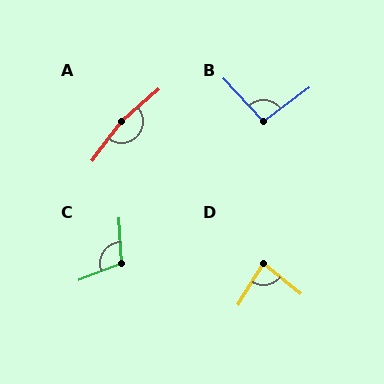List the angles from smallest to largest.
D (83°), B (97°), C (109°), A (167°).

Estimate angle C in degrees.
Approximately 109 degrees.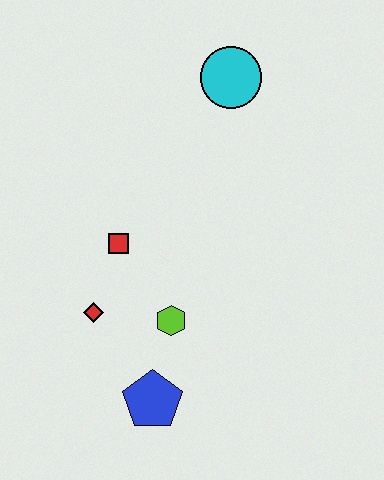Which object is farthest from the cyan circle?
The blue pentagon is farthest from the cyan circle.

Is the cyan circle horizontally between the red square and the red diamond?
No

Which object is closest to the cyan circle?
The red square is closest to the cyan circle.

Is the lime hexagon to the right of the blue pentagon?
Yes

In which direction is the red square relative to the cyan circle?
The red square is below the cyan circle.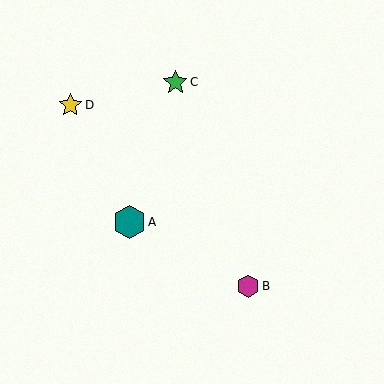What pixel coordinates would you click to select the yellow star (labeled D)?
Click at (70, 105) to select the yellow star D.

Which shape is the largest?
The teal hexagon (labeled A) is the largest.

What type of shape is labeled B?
Shape B is a magenta hexagon.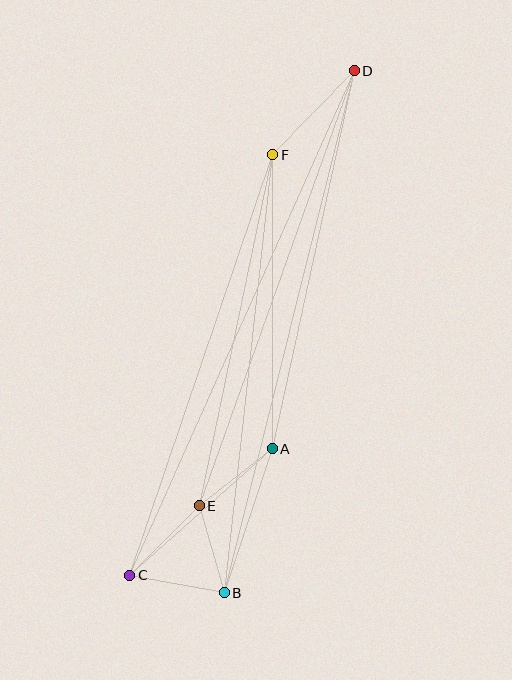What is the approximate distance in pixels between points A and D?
The distance between A and D is approximately 387 pixels.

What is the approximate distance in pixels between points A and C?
The distance between A and C is approximately 190 pixels.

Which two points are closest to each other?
Points B and E are closest to each other.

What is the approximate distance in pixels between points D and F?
The distance between D and F is approximately 117 pixels.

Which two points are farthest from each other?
Points C and D are farthest from each other.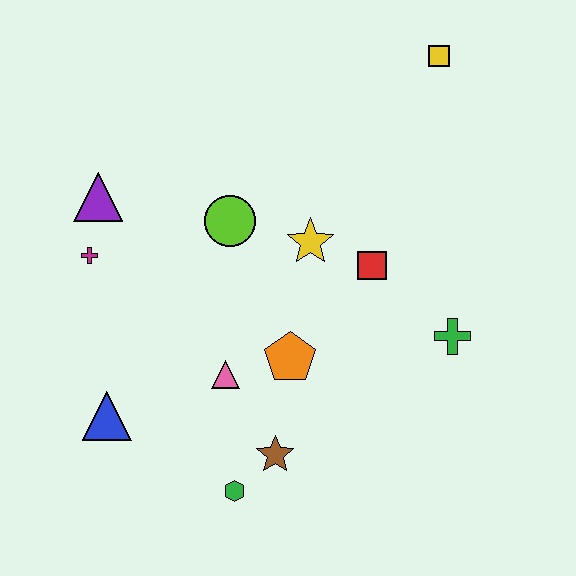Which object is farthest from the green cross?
The purple triangle is farthest from the green cross.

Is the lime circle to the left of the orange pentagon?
Yes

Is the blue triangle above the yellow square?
No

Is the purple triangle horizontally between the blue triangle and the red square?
No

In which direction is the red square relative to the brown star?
The red square is above the brown star.